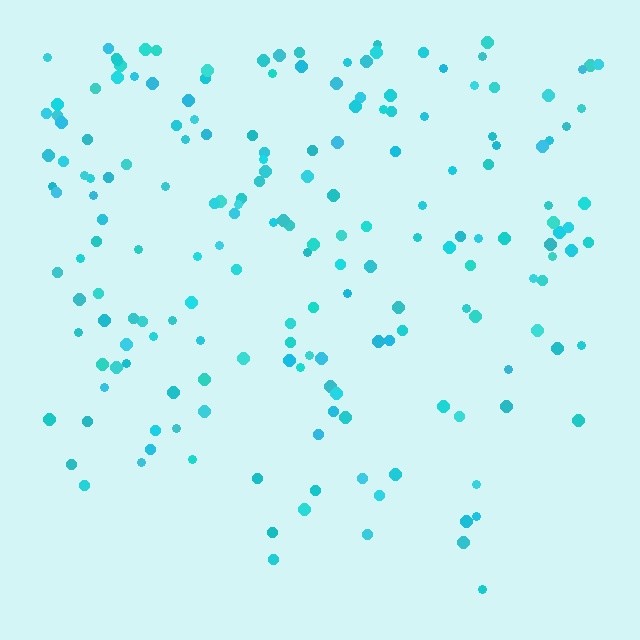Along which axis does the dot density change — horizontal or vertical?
Vertical.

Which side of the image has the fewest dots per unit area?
The bottom.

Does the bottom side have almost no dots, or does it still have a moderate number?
Still a moderate number, just noticeably fewer than the top.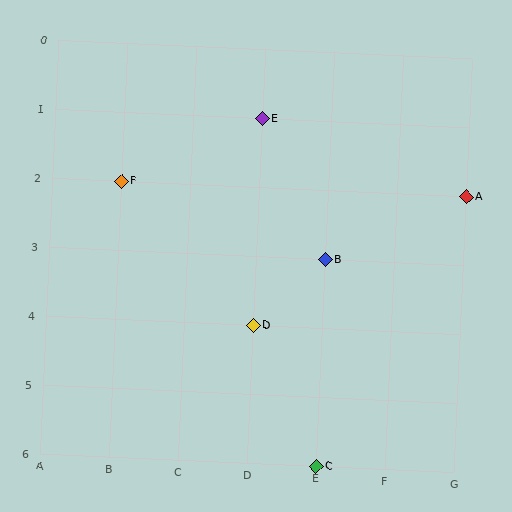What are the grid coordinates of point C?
Point C is at grid coordinates (E, 6).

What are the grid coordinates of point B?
Point B is at grid coordinates (E, 3).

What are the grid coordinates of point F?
Point F is at grid coordinates (B, 2).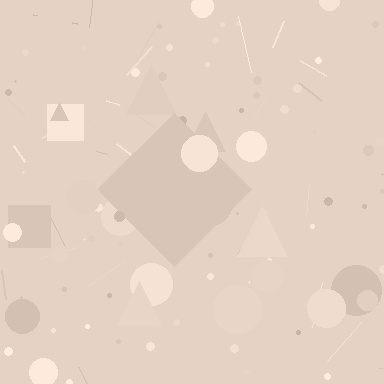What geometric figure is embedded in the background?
A diamond is embedded in the background.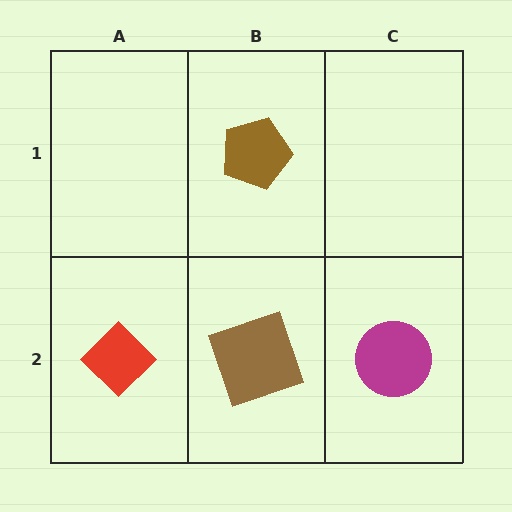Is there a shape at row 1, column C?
No, that cell is empty.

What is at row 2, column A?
A red diamond.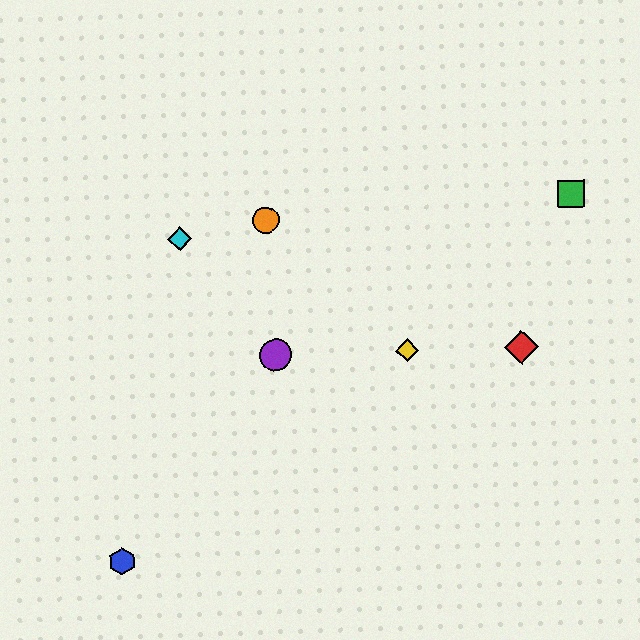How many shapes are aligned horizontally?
3 shapes (the red diamond, the yellow diamond, the purple circle) are aligned horizontally.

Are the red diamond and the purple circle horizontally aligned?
Yes, both are at y≈347.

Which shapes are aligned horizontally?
The red diamond, the yellow diamond, the purple circle are aligned horizontally.